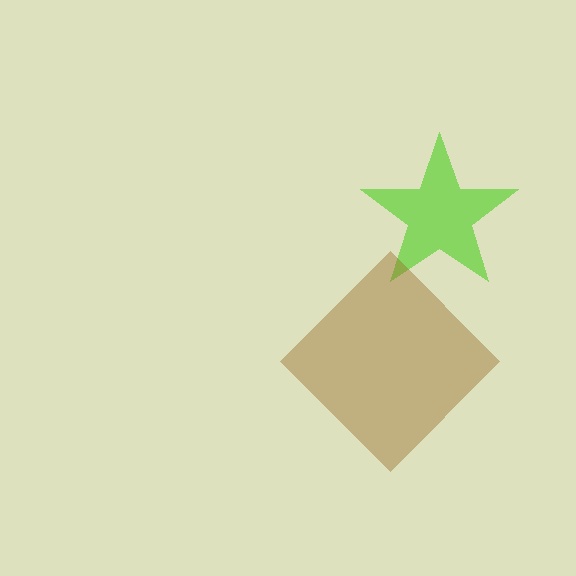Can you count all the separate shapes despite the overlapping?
Yes, there are 2 separate shapes.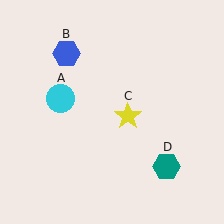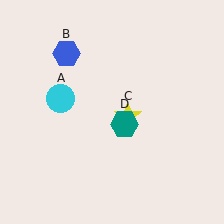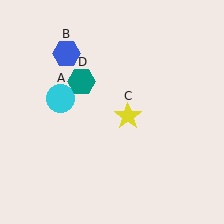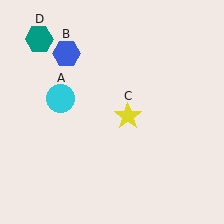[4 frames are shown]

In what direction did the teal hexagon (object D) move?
The teal hexagon (object D) moved up and to the left.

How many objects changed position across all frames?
1 object changed position: teal hexagon (object D).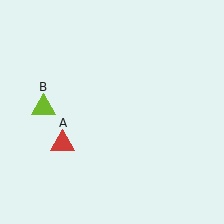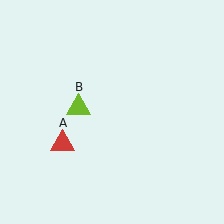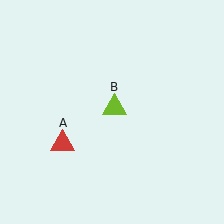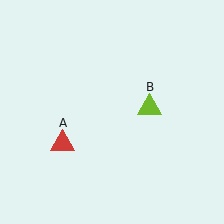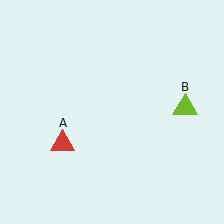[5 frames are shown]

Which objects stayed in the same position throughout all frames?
Red triangle (object A) remained stationary.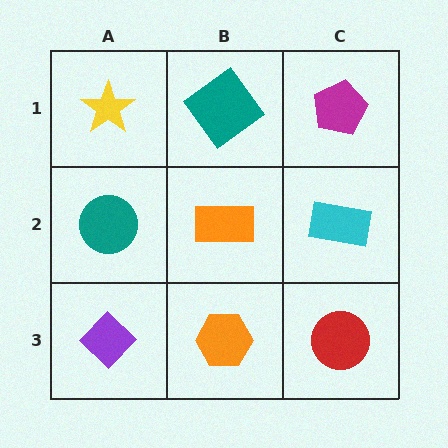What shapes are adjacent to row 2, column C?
A magenta pentagon (row 1, column C), a red circle (row 3, column C), an orange rectangle (row 2, column B).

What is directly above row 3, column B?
An orange rectangle.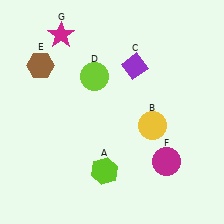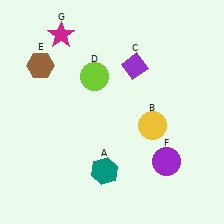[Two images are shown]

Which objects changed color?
A changed from lime to teal. F changed from magenta to purple.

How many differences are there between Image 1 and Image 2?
There are 2 differences between the two images.